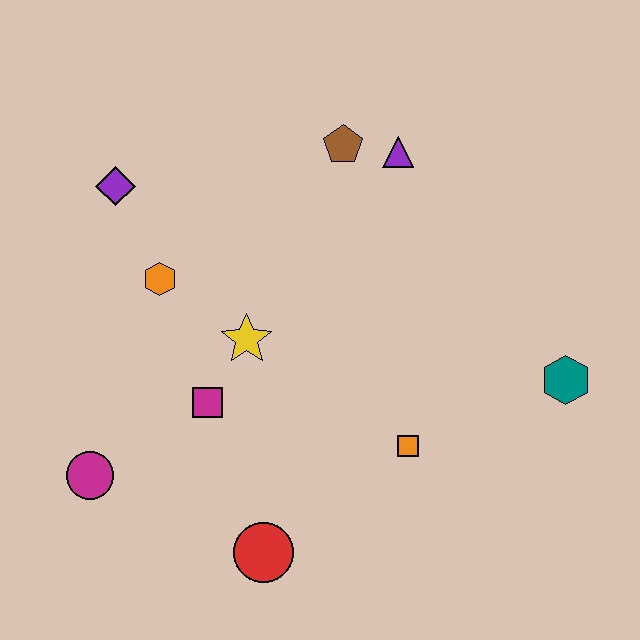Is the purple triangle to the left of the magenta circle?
No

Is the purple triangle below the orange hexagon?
No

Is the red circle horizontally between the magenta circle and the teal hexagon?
Yes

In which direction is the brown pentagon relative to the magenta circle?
The brown pentagon is above the magenta circle.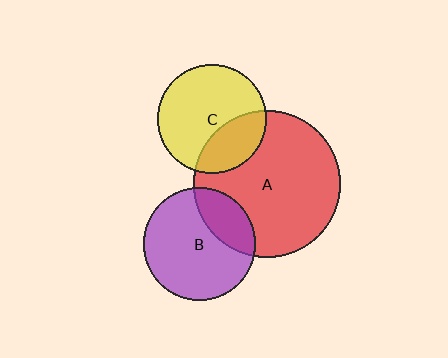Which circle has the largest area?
Circle A (red).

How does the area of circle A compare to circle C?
Approximately 1.8 times.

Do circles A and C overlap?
Yes.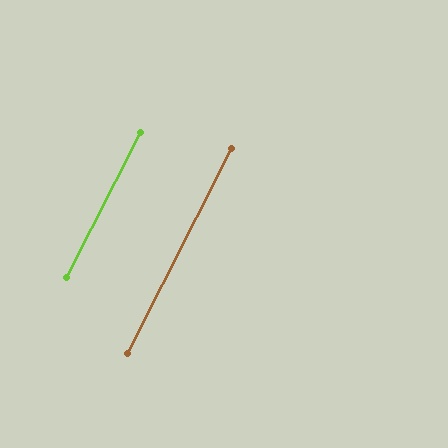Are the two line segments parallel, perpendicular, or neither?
Parallel — their directions differ by only 0.3°.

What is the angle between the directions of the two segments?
Approximately 0 degrees.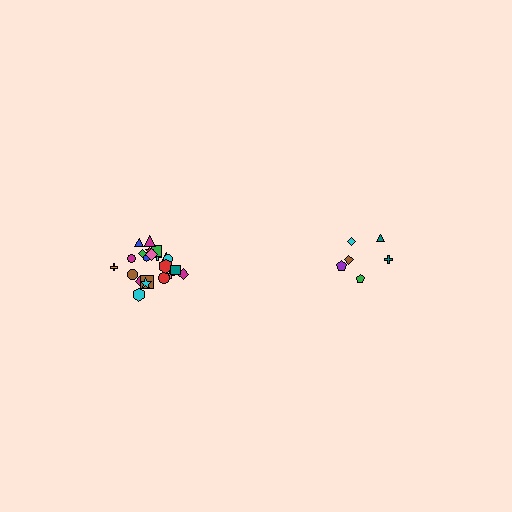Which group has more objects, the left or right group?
The left group.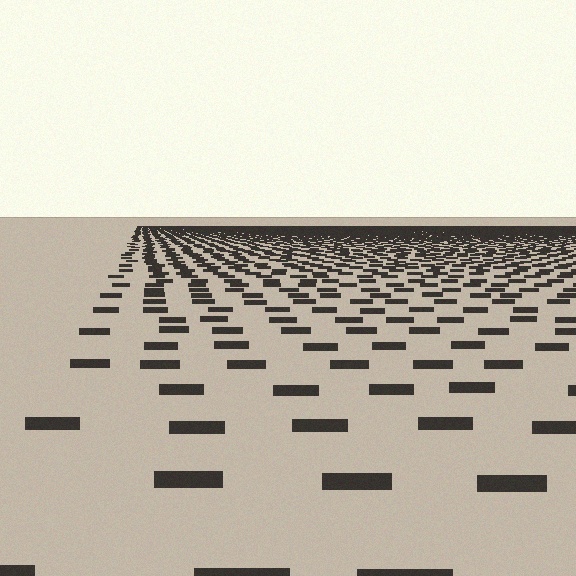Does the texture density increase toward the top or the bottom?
Density increases toward the top.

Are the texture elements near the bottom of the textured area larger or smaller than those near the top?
Larger. Near the bottom, elements are closer to the viewer and appear at a bigger on-screen size.